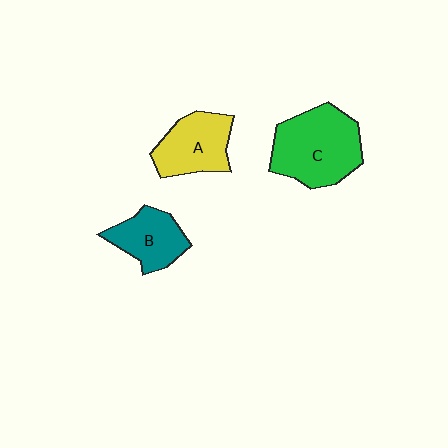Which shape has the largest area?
Shape C (green).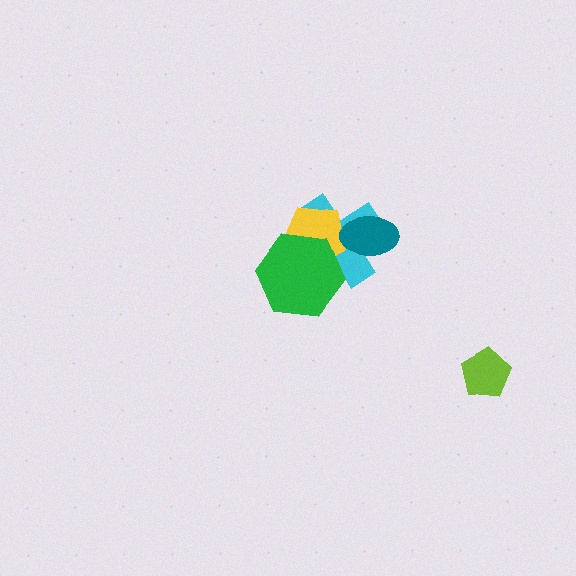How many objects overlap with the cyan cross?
3 objects overlap with the cyan cross.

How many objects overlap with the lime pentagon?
0 objects overlap with the lime pentagon.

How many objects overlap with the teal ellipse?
2 objects overlap with the teal ellipse.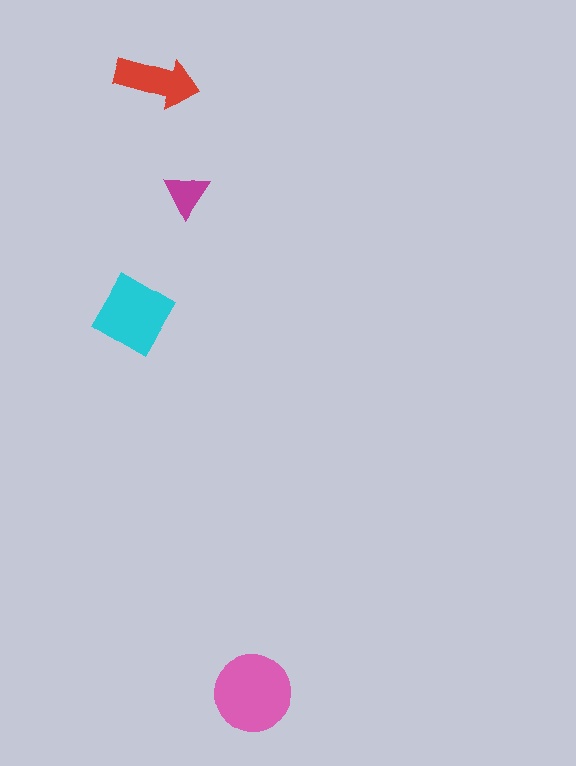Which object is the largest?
The pink circle.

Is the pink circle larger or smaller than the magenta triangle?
Larger.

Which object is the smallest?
The magenta triangle.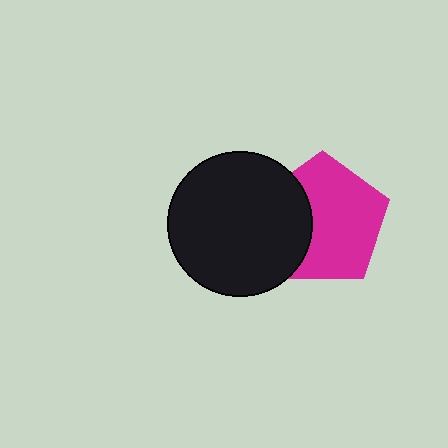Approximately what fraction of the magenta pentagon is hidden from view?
Roughly 33% of the magenta pentagon is hidden behind the black circle.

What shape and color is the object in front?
The object in front is a black circle.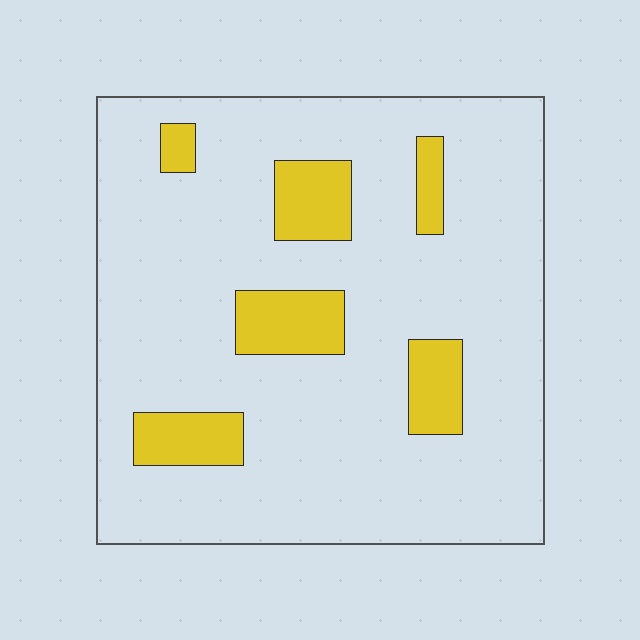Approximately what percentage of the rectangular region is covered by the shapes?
Approximately 15%.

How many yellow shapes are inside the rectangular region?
6.